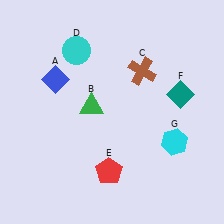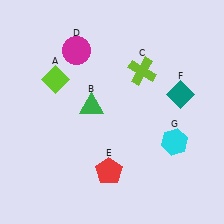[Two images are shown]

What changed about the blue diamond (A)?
In Image 1, A is blue. In Image 2, it changed to lime.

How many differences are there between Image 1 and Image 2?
There are 3 differences between the two images.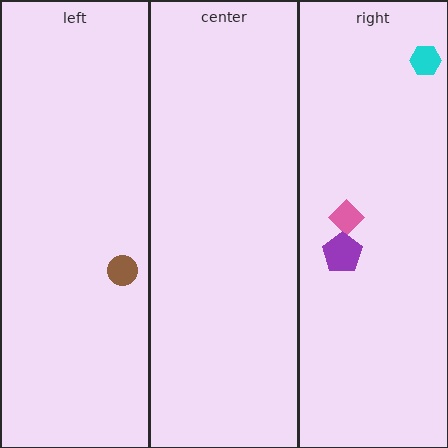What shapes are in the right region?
The pink diamond, the purple pentagon, the cyan hexagon.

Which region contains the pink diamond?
The right region.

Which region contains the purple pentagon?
The right region.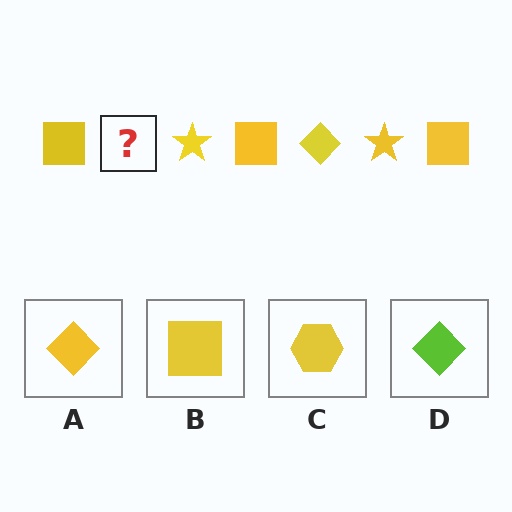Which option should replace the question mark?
Option A.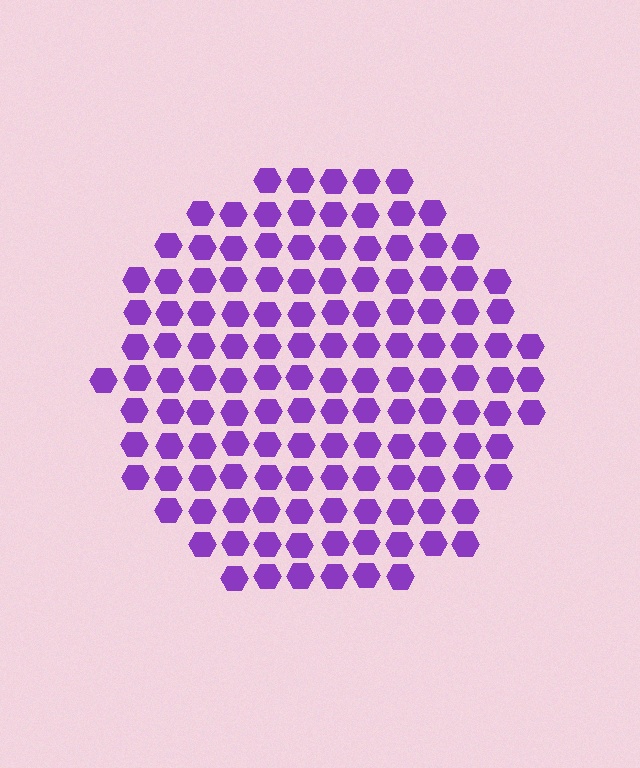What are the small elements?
The small elements are hexagons.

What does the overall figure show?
The overall figure shows a circle.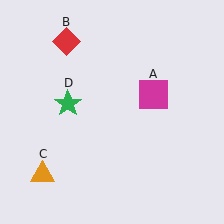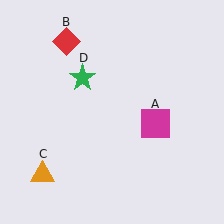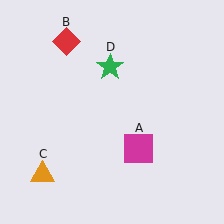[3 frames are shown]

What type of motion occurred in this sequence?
The magenta square (object A), green star (object D) rotated clockwise around the center of the scene.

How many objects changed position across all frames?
2 objects changed position: magenta square (object A), green star (object D).